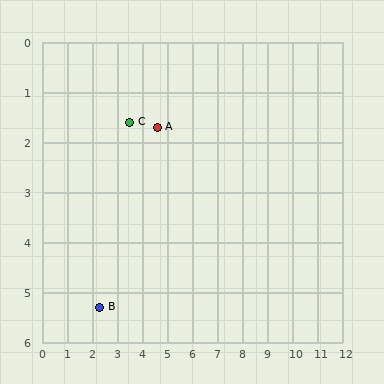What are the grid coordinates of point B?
Point B is at approximately (2.3, 5.3).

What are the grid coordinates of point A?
Point A is at approximately (4.6, 1.7).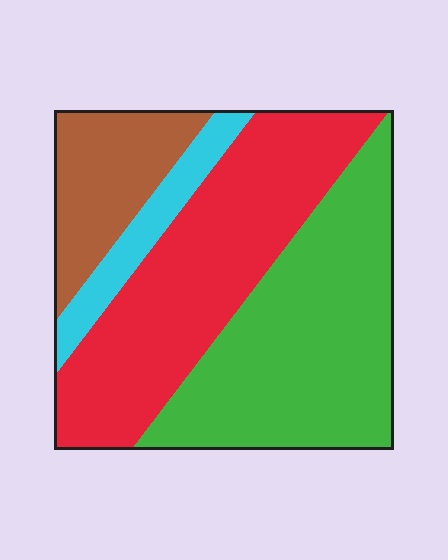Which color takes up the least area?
Cyan, at roughly 10%.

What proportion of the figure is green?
Green takes up between a third and a half of the figure.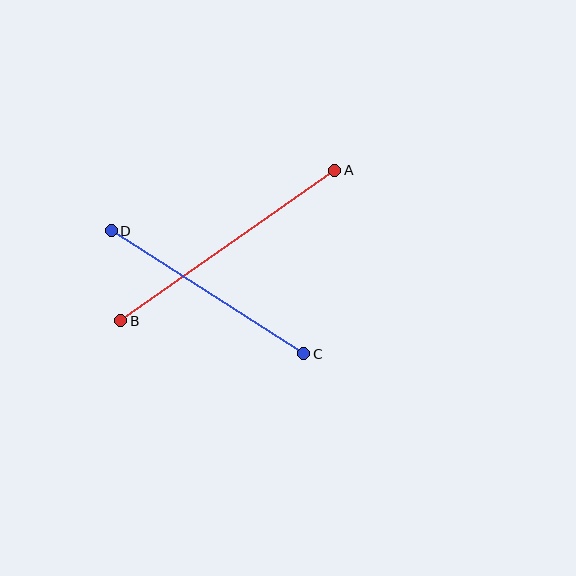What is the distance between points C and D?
The distance is approximately 228 pixels.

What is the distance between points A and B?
The distance is approximately 261 pixels.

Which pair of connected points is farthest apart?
Points A and B are farthest apart.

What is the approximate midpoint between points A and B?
The midpoint is at approximately (228, 245) pixels.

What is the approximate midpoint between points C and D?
The midpoint is at approximately (207, 292) pixels.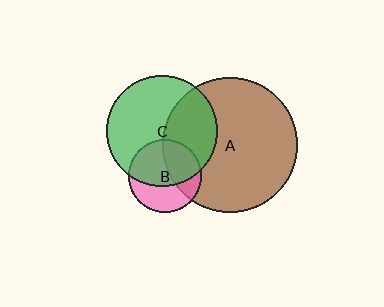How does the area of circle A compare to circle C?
Approximately 1.5 times.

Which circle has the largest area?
Circle A (brown).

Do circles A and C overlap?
Yes.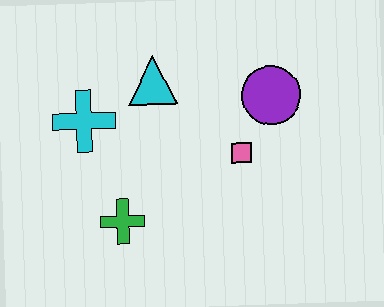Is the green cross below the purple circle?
Yes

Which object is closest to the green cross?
The cyan cross is closest to the green cross.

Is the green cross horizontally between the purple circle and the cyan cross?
Yes